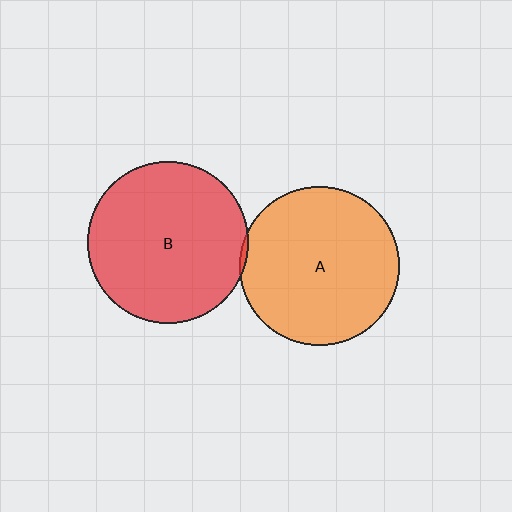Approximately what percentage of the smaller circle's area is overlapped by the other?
Approximately 5%.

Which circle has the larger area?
Circle B (red).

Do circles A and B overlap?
Yes.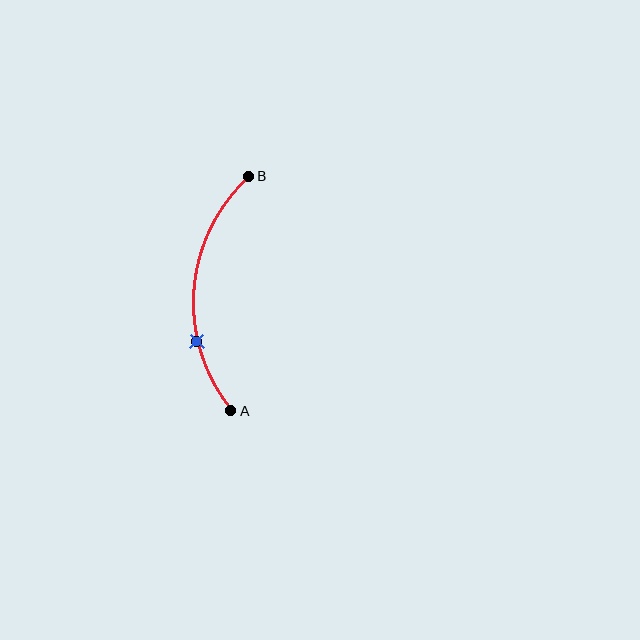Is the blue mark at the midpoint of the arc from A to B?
No. The blue mark lies on the arc but is closer to endpoint A. The arc midpoint would be at the point on the curve equidistant along the arc from both A and B.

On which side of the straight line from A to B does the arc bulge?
The arc bulges to the left of the straight line connecting A and B.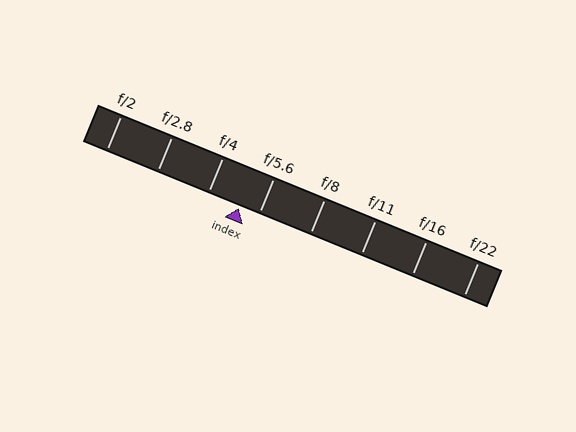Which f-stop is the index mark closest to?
The index mark is closest to f/5.6.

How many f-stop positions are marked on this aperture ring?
There are 8 f-stop positions marked.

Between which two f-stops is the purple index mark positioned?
The index mark is between f/4 and f/5.6.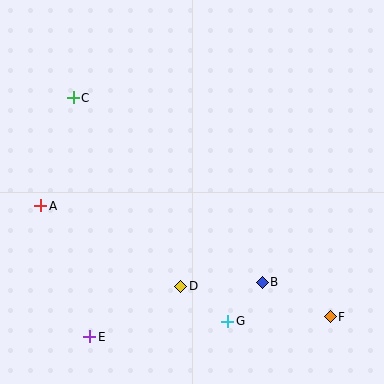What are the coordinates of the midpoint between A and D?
The midpoint between A and D is at (111, 246).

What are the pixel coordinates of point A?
Point A is at (41, 206).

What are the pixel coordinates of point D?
Point D is at (181, 286).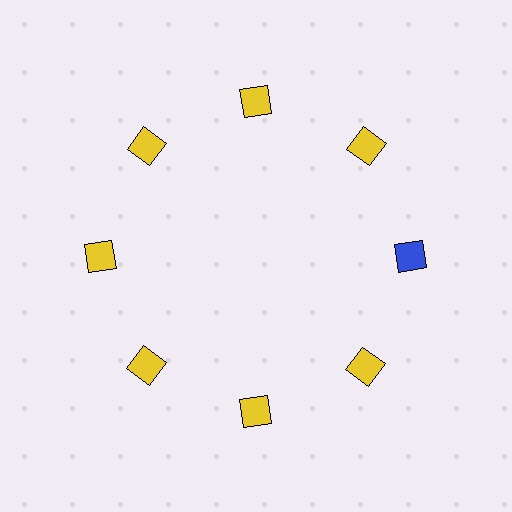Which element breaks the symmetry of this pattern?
The blue square at roughly the 3 o'clock position breaks the symmetry. All other shapes are yellow squares.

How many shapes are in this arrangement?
There are 8 shapes arranged in a ring pattern.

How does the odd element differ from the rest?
It has a different color: blue instead of yellow.